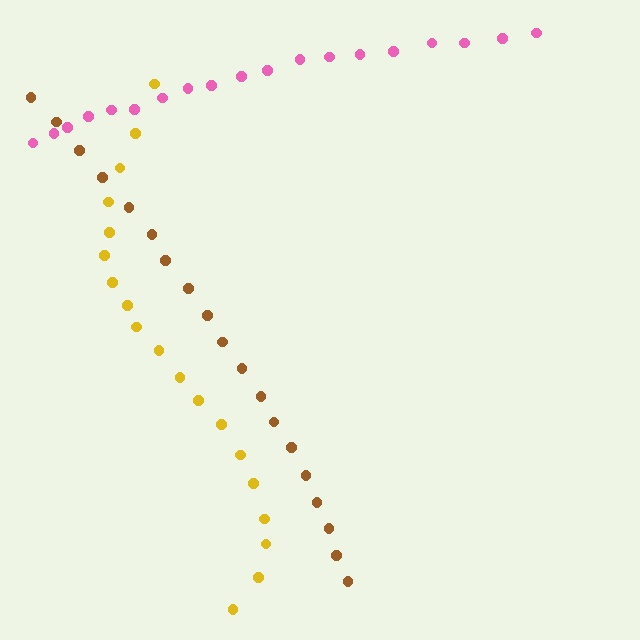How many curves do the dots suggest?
There are 3 distinct paths.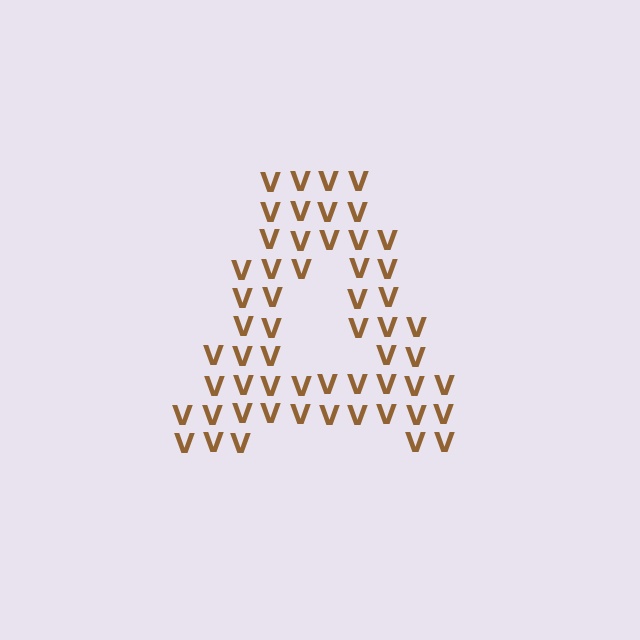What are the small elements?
The small elements are letter V's.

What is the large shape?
The large shape is the letter A.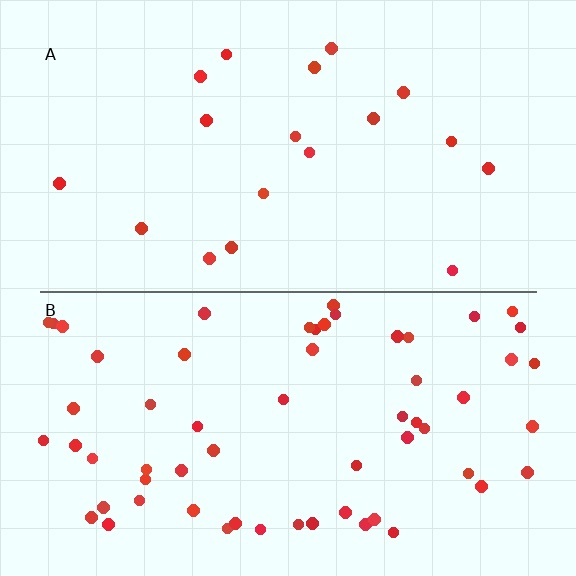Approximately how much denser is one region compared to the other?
Approximately 3.3× — region B over region A.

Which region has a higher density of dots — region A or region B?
B (the bottom).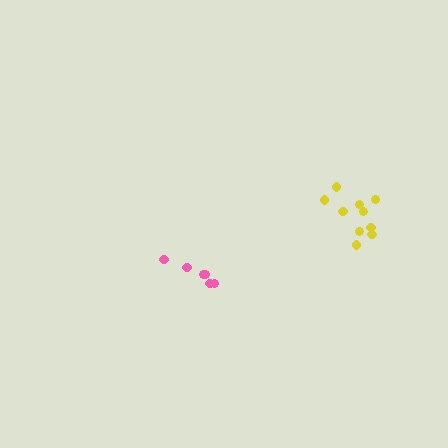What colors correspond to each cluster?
The clusters are colored: pink, yellow.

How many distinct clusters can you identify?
There are 2 distinct clusters.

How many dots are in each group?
Group 1: 6 dots, Group 2: 10 dots (16 total).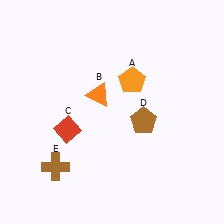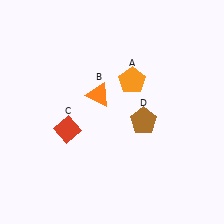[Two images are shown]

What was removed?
The brown cross (E) was removed in Image 2.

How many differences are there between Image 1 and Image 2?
There is 1 difference between the two images.